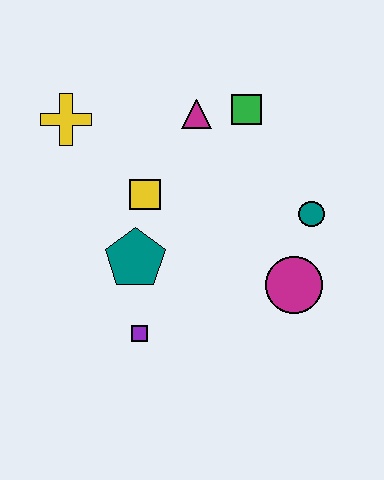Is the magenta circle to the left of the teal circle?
Yes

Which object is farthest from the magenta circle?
The yellow cross is farthest from the magenta circle.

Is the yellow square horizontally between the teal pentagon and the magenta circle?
Yes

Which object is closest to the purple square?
The teal pentagon is closest to the purple square.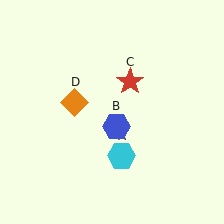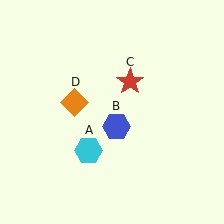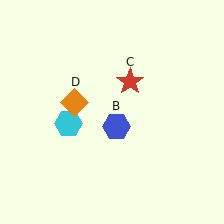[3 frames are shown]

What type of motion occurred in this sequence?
The cyan hexagon (object A) rotated clockwise around the center of the scene.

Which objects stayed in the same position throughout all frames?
Blue hexagon (object B) and red star (object C) and orange diamond (object D) remained stationary.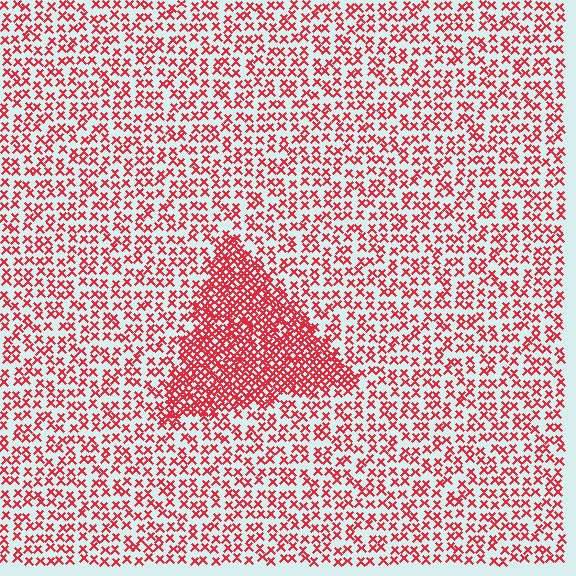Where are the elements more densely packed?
The elements are more densely packed inside the triangle boundary.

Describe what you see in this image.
The image contains small red elements arranged at two different densities. A triangle-shaped region is visible where the elements are more densely packed than the surrounding area.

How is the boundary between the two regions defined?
The boundary is defined by a change in element density (approximately 2.4x ratio). All elements are the same color, size, and shape.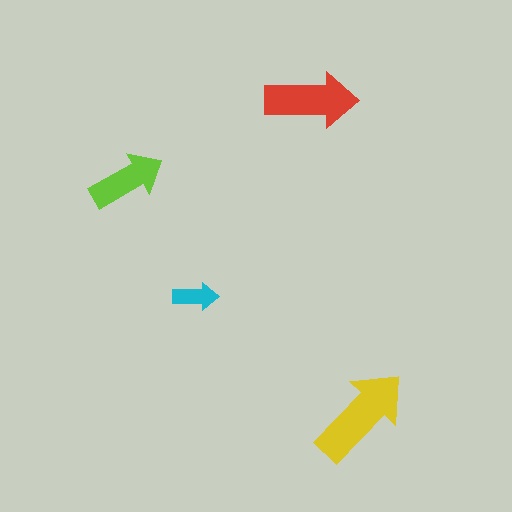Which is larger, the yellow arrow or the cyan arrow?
The yellow one.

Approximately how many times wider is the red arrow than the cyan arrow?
About 2 times wider.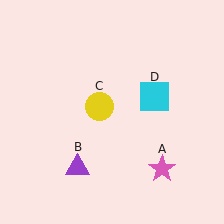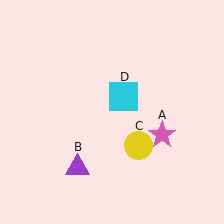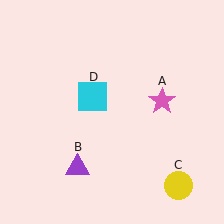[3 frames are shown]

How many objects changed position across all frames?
3 objects changed position: pink star (object A), yellow circle (object C), cyan square (object D).